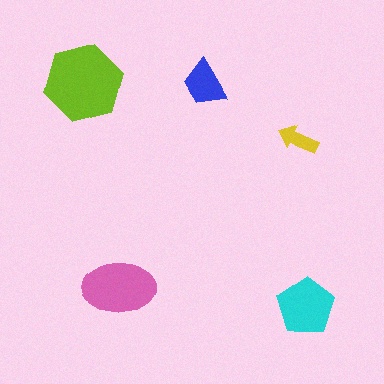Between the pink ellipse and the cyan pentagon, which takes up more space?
The pink ellipse.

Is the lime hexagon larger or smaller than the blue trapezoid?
Larger.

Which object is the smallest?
The yellow arrow.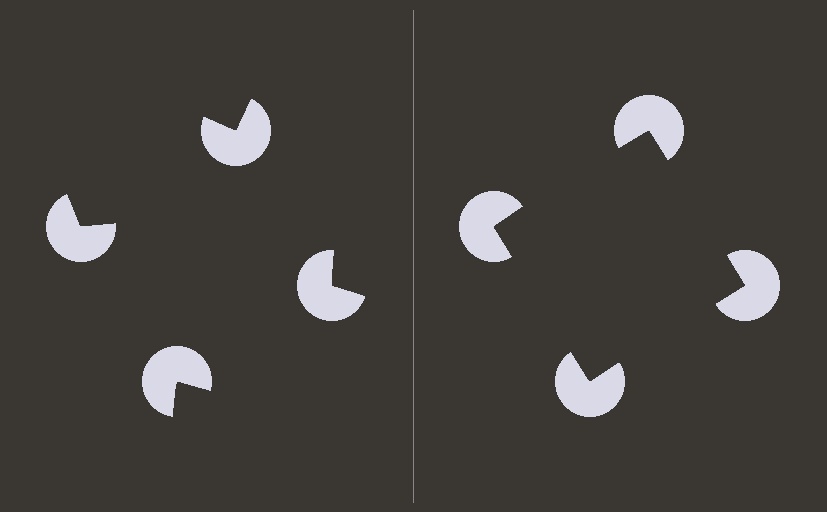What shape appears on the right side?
An illusory square.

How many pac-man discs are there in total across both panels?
8 — 4 on each side.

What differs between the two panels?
The pac-man discs are positioned identically on both sides; only the wedge orientations differ. On the right they align to a square; on the left they are misaligned.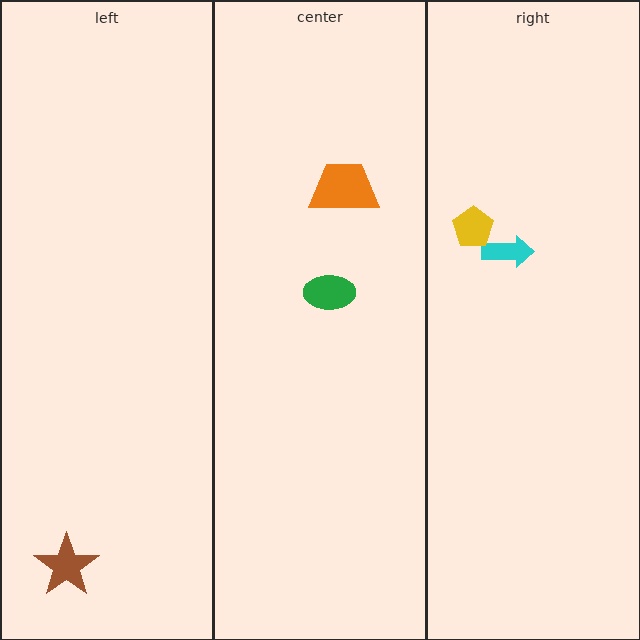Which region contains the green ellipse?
The center region.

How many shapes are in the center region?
2.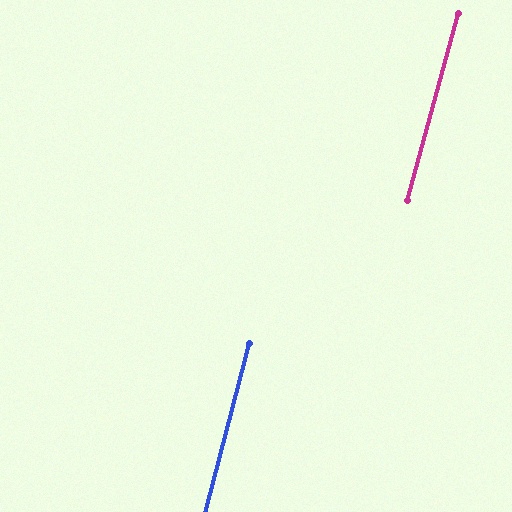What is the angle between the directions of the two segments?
Approximately 1 degree.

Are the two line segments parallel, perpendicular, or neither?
Parallel — their directions differ by only 0.9°.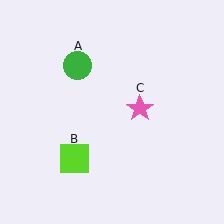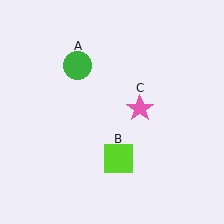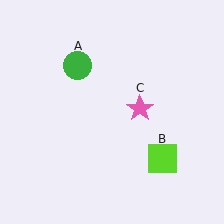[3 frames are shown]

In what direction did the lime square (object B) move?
The lime square (object B) moved right.